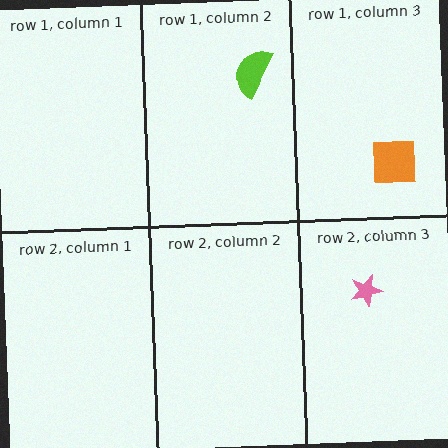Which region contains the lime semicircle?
The row 1, column 2 region.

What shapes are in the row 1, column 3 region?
The orange square.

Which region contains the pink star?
The row 2, column 3 region.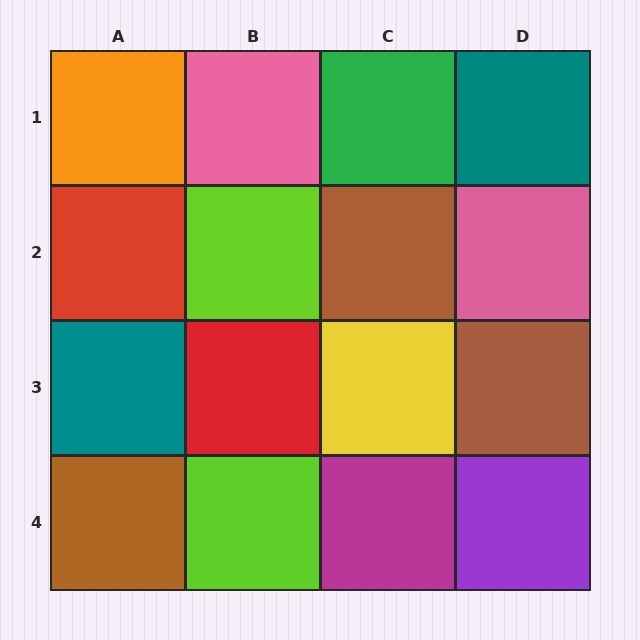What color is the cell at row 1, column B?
Pink.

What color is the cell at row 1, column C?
Green.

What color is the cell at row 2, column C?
Brown.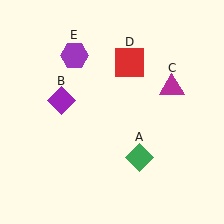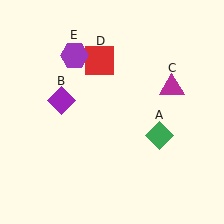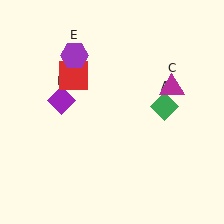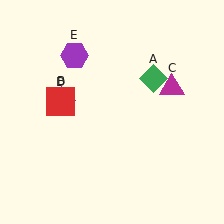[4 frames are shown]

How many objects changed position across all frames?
2 objects changed position: green diamond (object A), red square (object D).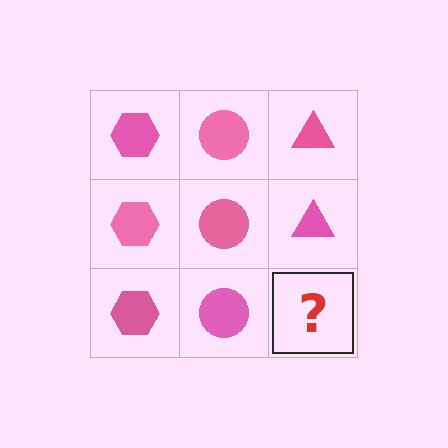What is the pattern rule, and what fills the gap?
The rule is that each column has a consistent shape. The gap should be filled with a pink triangle.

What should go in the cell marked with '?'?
The missing cell should contain a pink triangle.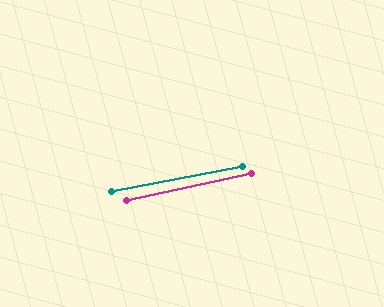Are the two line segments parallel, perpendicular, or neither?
Parallel — their directions differ by only 1.6°.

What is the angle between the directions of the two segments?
Approximately 2 degrees.